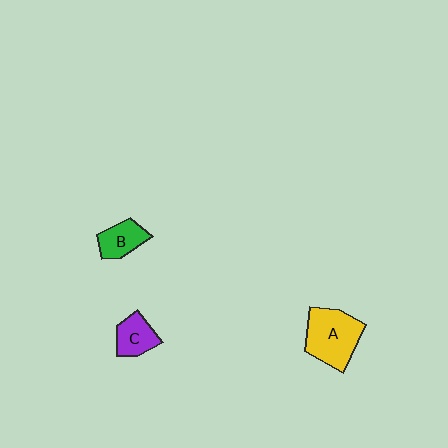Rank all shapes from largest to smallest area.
From largest to smallest: A (yellow), B (green), C (purple).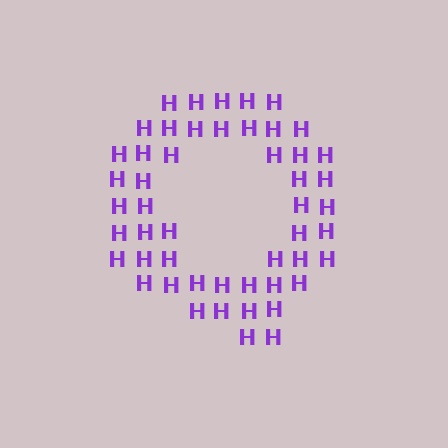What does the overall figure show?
The overall figure shows the letter Q.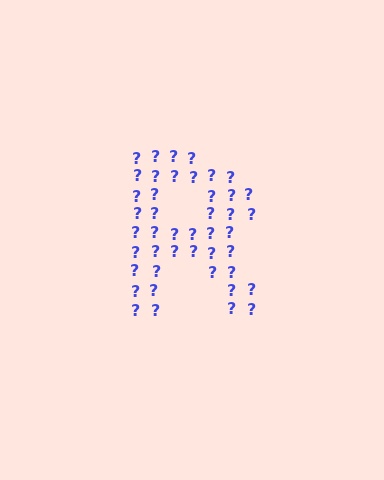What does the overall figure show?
The overall figure shows the letter R.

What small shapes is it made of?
It is made of small question marks.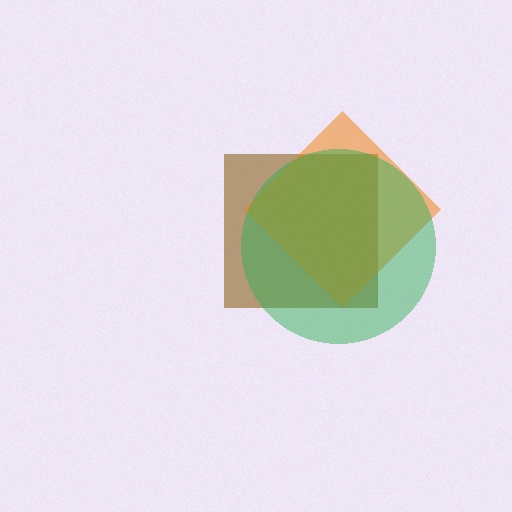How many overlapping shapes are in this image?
There are 3 overlapping shapes in the image.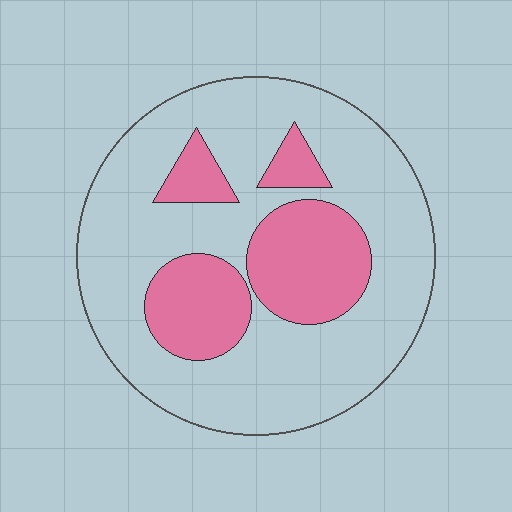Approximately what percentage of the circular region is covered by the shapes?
Approximately 25%.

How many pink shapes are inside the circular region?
4.